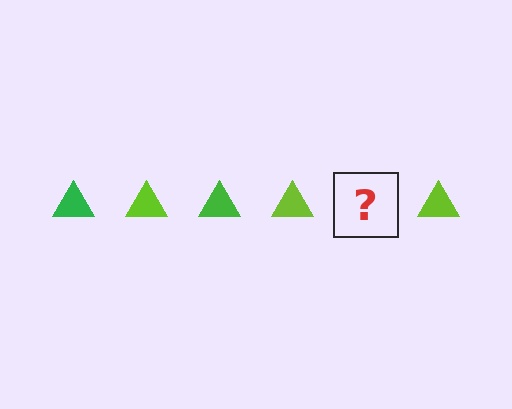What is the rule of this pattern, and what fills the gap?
The rule is that the pattern cycles through green, lime triangles. The gap should be filled with a green triangle.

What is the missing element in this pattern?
The missing element is a green triangle.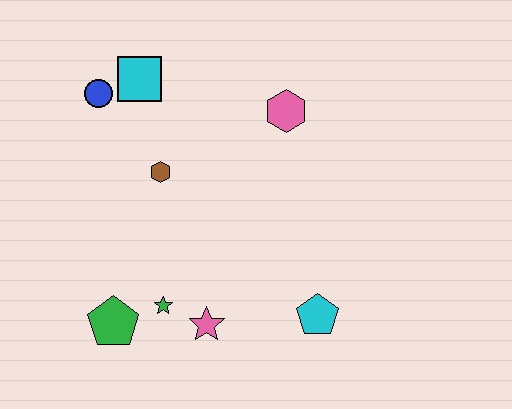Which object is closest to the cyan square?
The blue circle is closest to the cyan square.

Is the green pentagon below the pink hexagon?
Yes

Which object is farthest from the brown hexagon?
The cyan pentagon is farthest from the brown hexagon.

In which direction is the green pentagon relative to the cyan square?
The green pentagon is below the cyan square.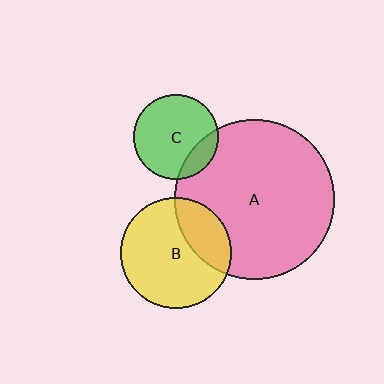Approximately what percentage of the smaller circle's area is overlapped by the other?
Approximately 20%.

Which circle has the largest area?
Circle A (pink).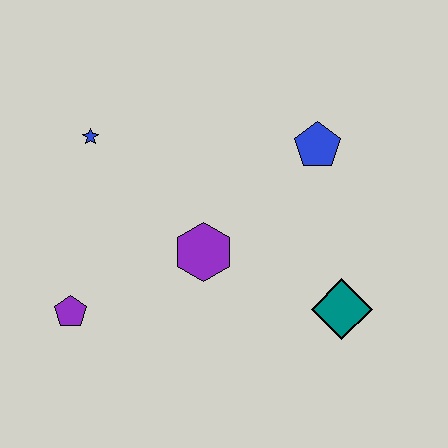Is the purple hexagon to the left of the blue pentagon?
Yes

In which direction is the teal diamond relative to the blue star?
The teal diamond is to the right of the blue star.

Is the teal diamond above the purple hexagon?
No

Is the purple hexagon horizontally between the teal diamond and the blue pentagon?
No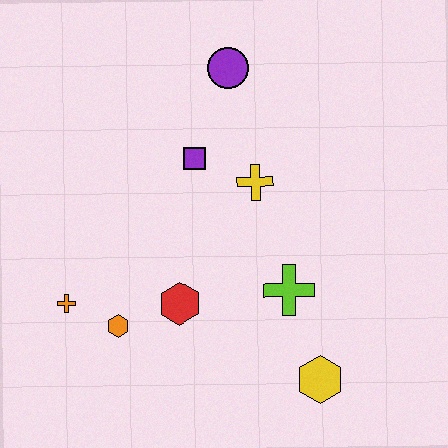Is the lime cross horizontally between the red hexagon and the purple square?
No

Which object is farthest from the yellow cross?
The orange cross is farthest from the yellow cross.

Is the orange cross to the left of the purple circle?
Yes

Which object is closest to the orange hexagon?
The orange cross is closest to the orange hexagon.